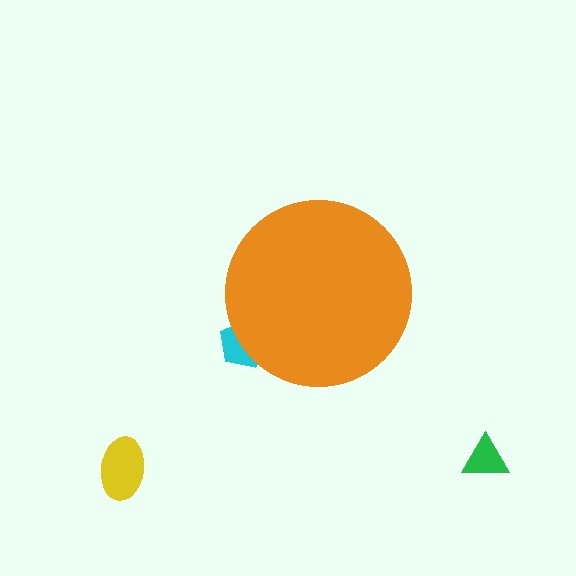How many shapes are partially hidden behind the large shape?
1 shape is partially hidden.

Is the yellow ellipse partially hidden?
No, the yellow ellipse is fully visible.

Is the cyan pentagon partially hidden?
Yes, the cyan pentagon is partially hidden behind the orange circle.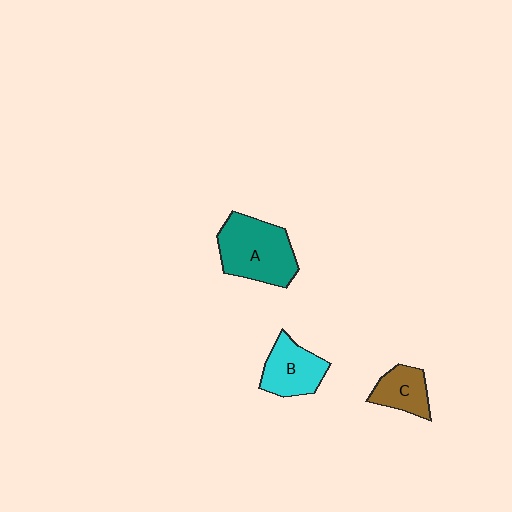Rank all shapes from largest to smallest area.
From largest to smallest: A (teal), B (cyan), C (brown).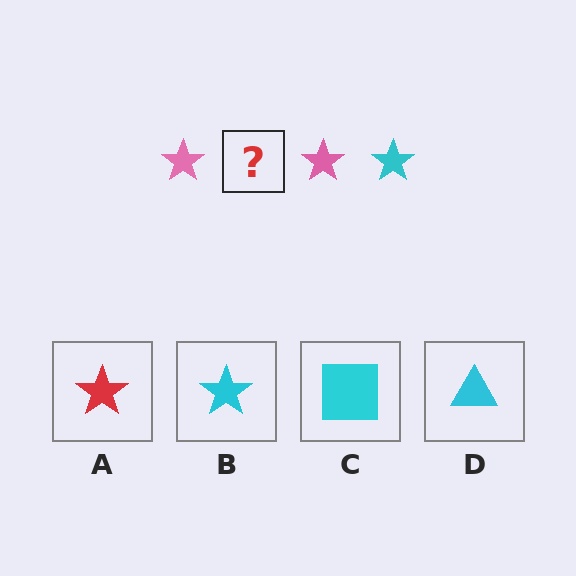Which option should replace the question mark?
Option B.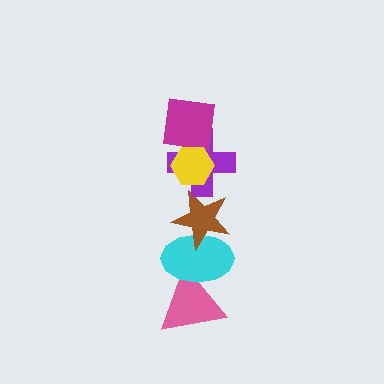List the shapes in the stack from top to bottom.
From top to bottom: the yellow hexagon, the magenta square, the purple cross, the brown star, the cyan ellipse, the pink triangle.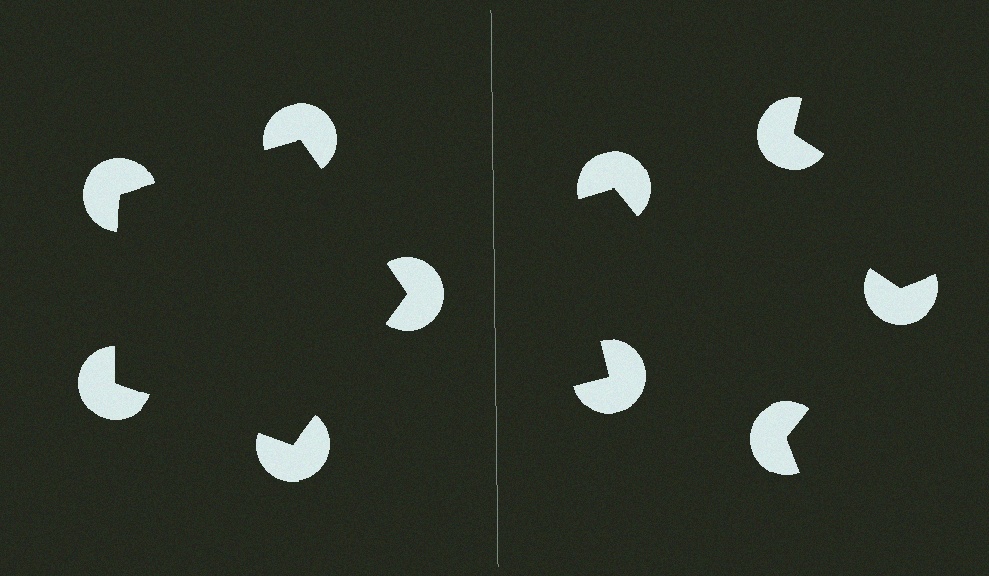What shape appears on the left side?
An illusory pentagon.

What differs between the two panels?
The pac-man discs are positioned identically on both sides; only the wedge orientations differ. On the left they align to a pentagon; on the right they are misaligned.